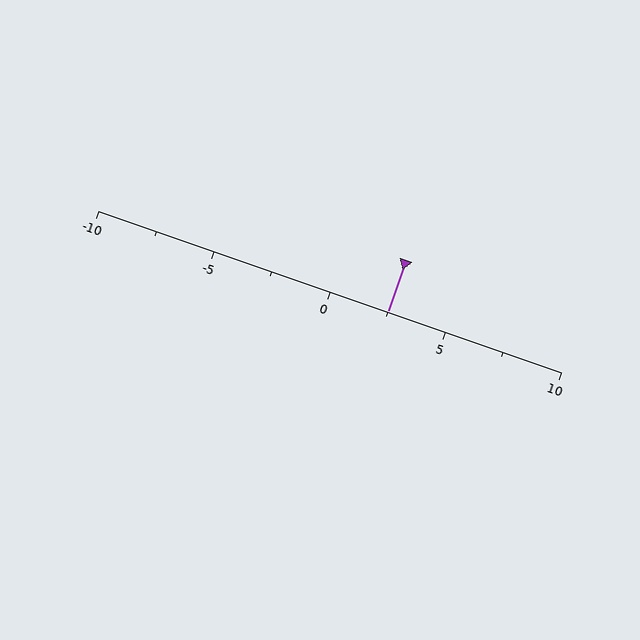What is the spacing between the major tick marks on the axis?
The major ticks are spaced 5 apart.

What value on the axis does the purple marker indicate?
The marker indicates approximately 2.5.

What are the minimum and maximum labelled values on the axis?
The axis runs from -10 to 10.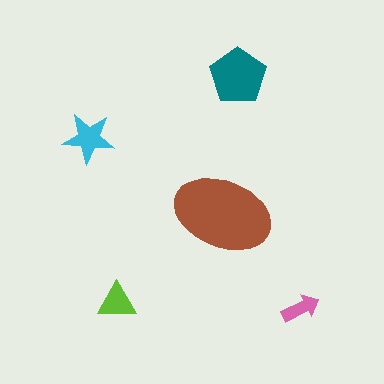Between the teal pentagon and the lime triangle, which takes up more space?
The teal pentagon.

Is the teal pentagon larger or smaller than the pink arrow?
Larger.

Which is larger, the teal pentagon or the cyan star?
The teal pentagon.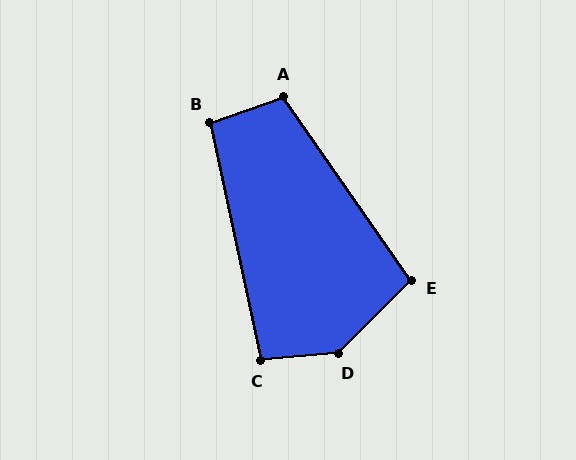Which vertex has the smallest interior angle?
B, at approximately 97 degrees.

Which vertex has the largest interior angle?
D, at approximately 140 degrees.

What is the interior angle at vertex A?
Approximately 106 degrees (obtuse).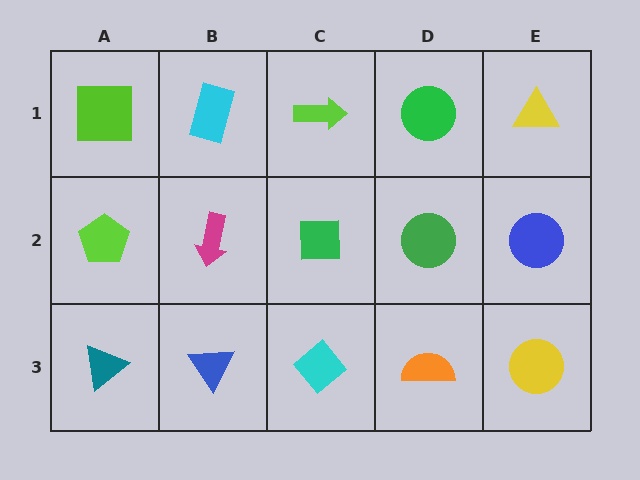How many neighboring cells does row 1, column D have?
3.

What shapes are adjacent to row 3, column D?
A green circle (row 2, column D), a cyan diamond (row 3, column C), a yellow circle (row 3, column E).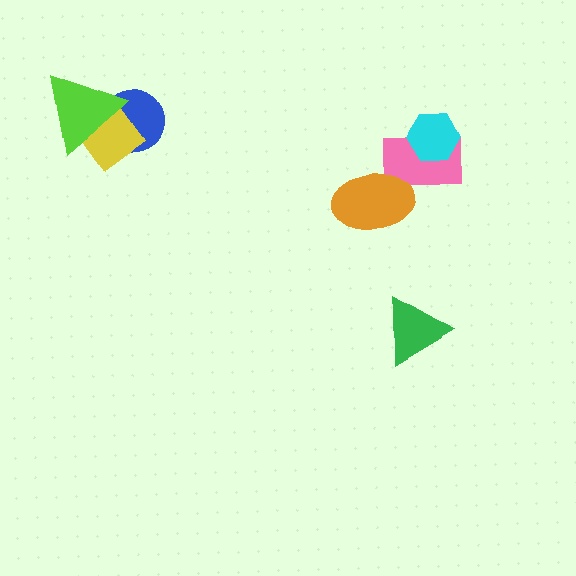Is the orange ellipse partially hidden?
No, no other shape covers it.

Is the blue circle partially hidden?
Yes, it is partially covered by another shape.